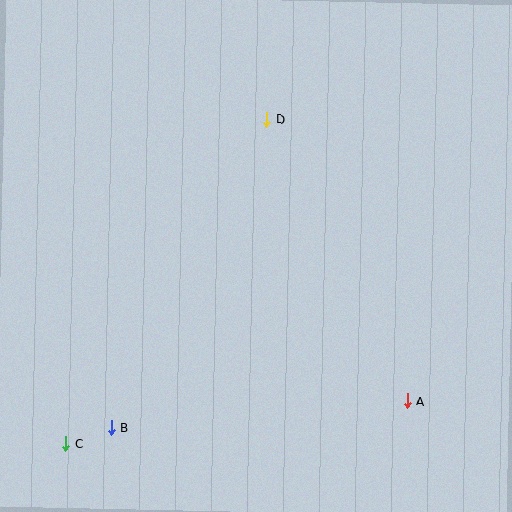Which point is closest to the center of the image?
Point D at (267, 120) is closest to the center.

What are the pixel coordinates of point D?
Point D is at (267, 120).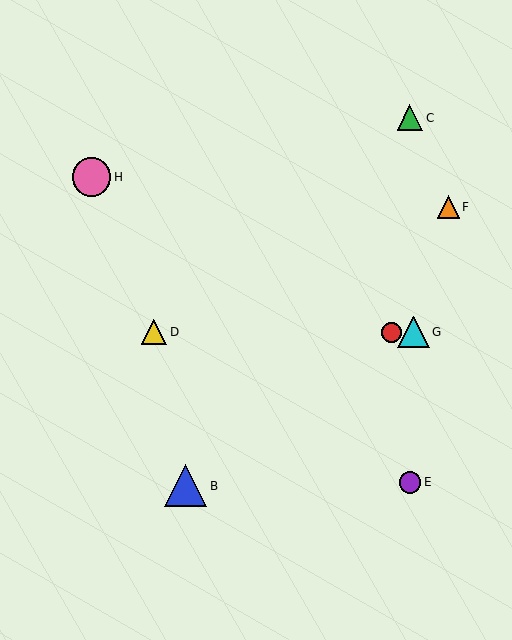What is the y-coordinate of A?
Object A is at y≈332.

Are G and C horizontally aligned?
No, G is at y≈332 and C is at y≈118.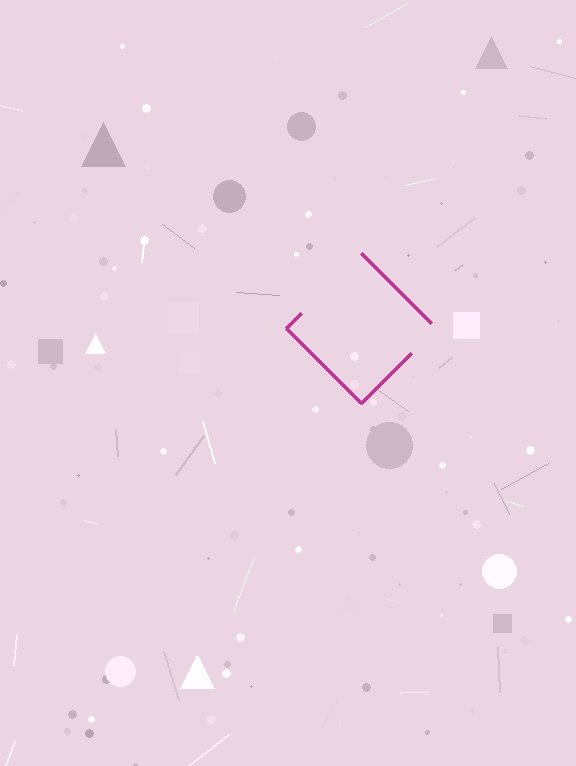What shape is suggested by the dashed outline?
The dashed outline suggests a diamond.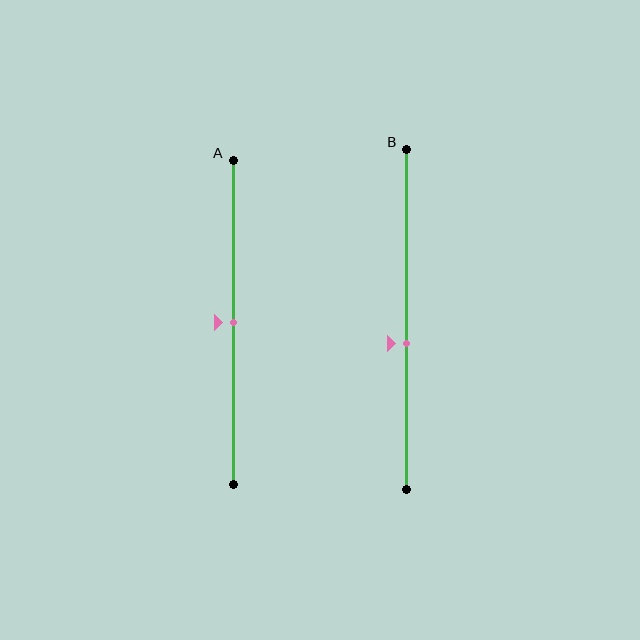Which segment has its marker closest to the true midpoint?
Segment A has its marker closest to the true midpoint.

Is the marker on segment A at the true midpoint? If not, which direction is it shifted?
Yes, the marker on segment A is at the true midpoint.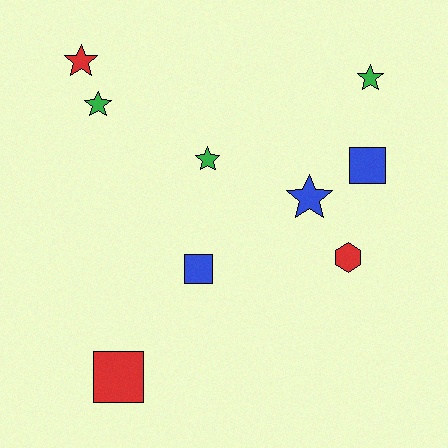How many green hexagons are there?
There are no green hexagons.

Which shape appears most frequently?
Star, with 5 objects.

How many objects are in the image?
There are 9 objects.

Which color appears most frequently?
Red, with 3 objects.